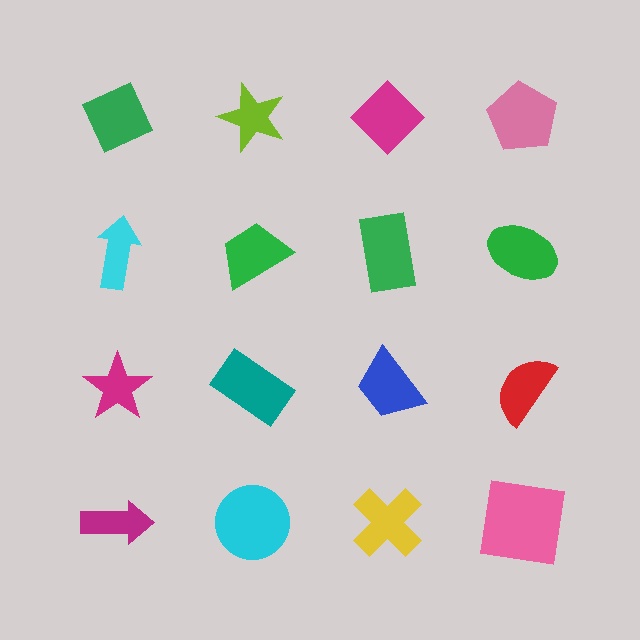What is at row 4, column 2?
A cyan circle.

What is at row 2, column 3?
A green rectangle.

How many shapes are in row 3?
4 shapes.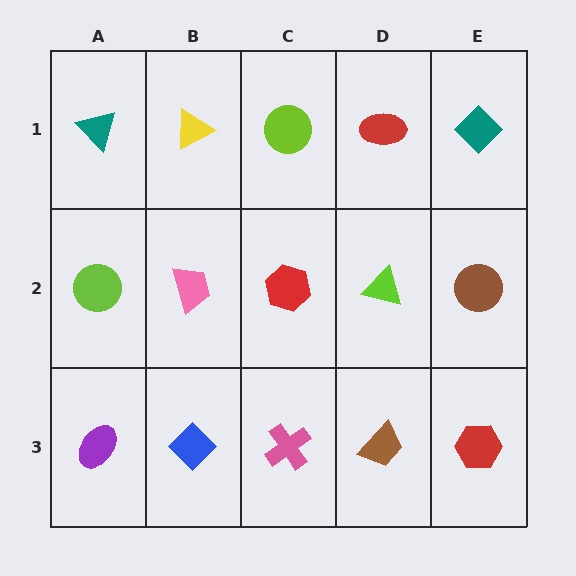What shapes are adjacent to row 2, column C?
A lime circle (row 1, column C), a pink cross (row 3, column C), a pink trapezoid (row 2, column B), a lime triangle (row 2, column D).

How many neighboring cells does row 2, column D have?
4.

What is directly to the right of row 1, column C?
A red ellipse.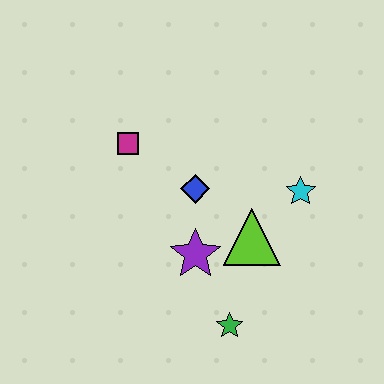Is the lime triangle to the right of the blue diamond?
Yes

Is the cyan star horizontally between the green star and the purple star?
No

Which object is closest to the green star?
The purple star is closest to the green star.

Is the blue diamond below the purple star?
No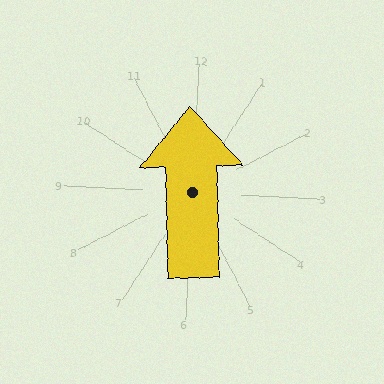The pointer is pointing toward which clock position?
Roughly 12 o'clock.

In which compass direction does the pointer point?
North.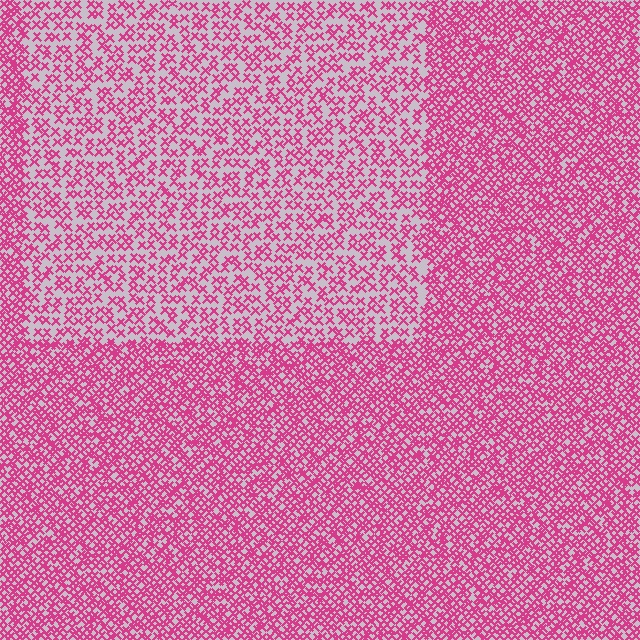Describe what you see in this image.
The image contains small magenta elements arranged at two different densities. A rectangle-shaped region is visible where the elements are less densely packed than the surrounding area.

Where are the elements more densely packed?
The elements are more densely packed outside the rectangle boundary.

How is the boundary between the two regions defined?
The boundary is defined by a change in element density (approximately 1.9x ratio). All elements are the same color, size, and shape.